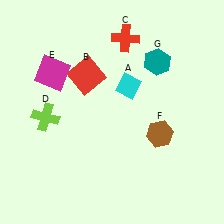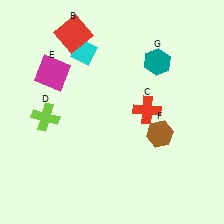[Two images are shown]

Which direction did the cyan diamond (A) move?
The cyan diamond (A) moved left.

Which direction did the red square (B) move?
The red square (B) moved up.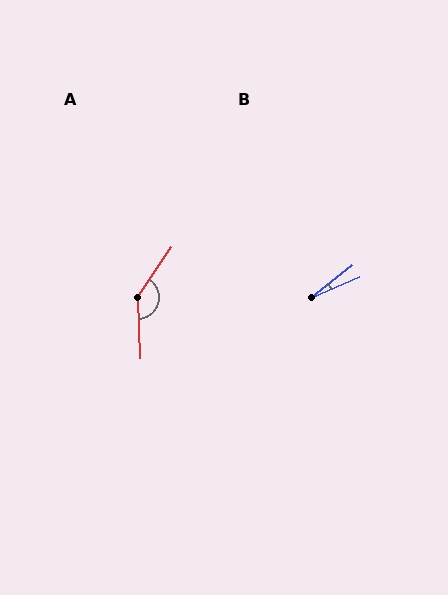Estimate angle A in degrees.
Approximately 143 degrees.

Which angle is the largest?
A, at approximately 143 degrees.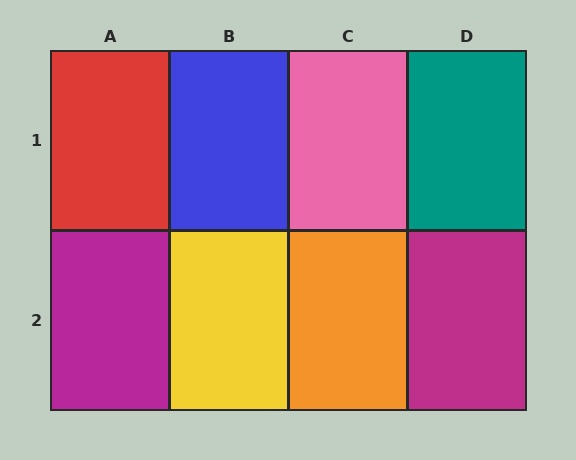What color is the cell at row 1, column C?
Pink.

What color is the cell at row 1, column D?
Teal.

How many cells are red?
1 cell is red.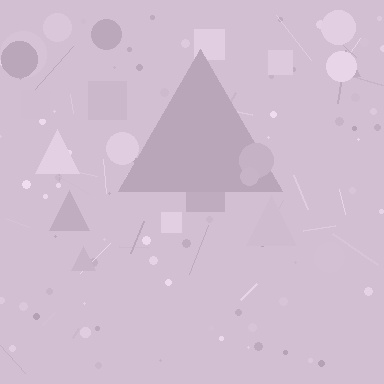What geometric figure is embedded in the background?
A triangle is embedded in the background.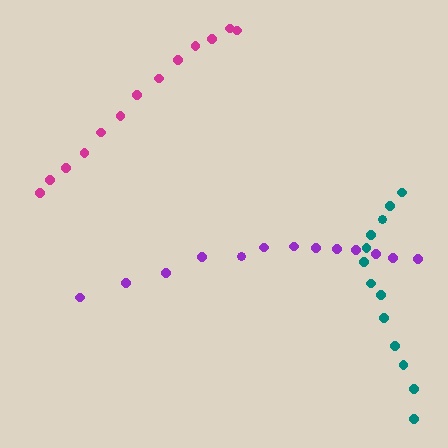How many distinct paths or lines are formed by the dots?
There are 3 distinct paths.